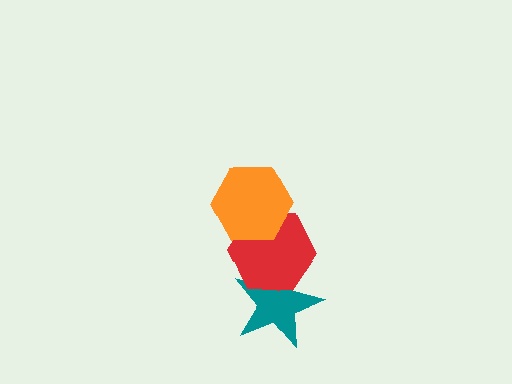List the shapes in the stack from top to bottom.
From top to bottom: the orange hexagon, the red hexagon, the teal star.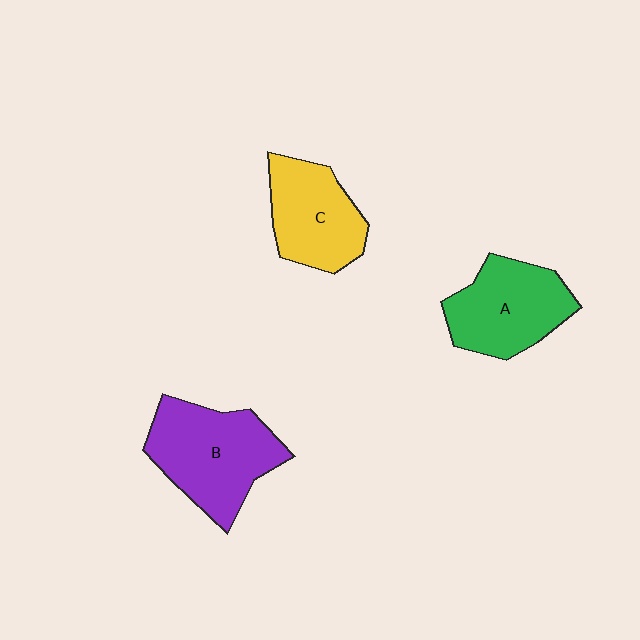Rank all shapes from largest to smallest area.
From largest to smallest: B (purple), A (green), C (yellow).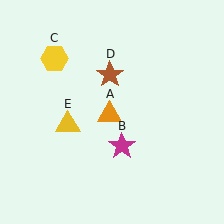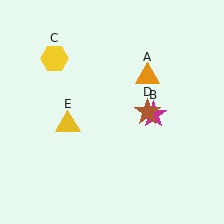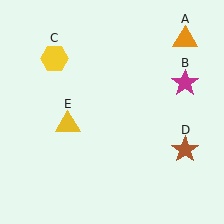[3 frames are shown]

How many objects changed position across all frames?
3 objects changed position: orange triangle (object A), magenta star (object B), brown star (object D).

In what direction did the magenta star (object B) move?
The magenta star (object B) moved up and to the right.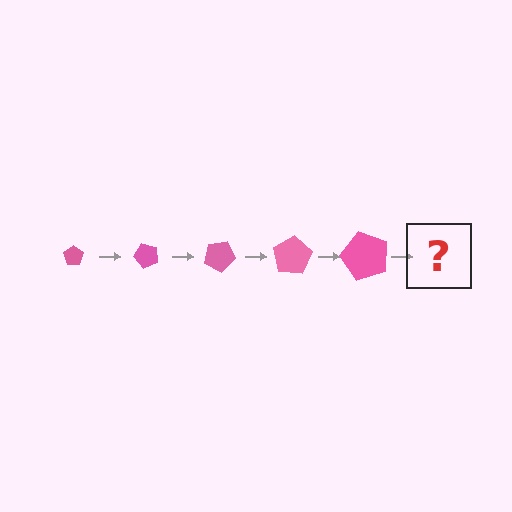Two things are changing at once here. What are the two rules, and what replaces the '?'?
The two rules are that the pentagon grows larger each step and it rotates 50 degrees each step. The '?' should be a pentagon, larger than the previous one and rotated 250 degrees from the start.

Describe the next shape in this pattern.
It should be a pentagon, larger than the previous one and rotated 250 degrees from the start.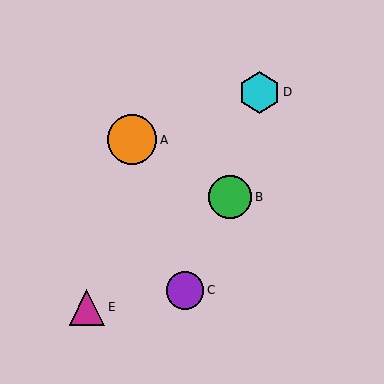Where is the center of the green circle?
The center of the green circle is at (230, 197).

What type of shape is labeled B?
Shape B is a green circle.